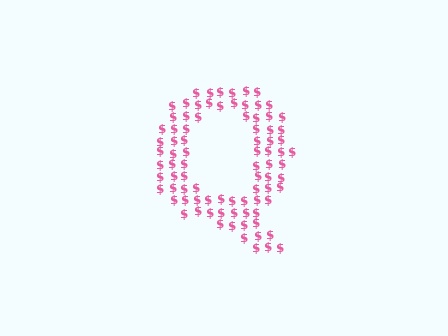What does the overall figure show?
The overall figure shows the letter Q.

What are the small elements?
The small elements are dollar signs.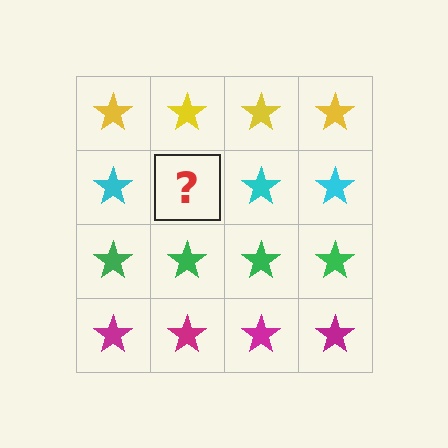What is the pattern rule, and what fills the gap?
The rule is that each row has a consistent color. The gap should be filled with a cyan star.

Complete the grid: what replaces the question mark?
The question mark should be replaced with a cyan star.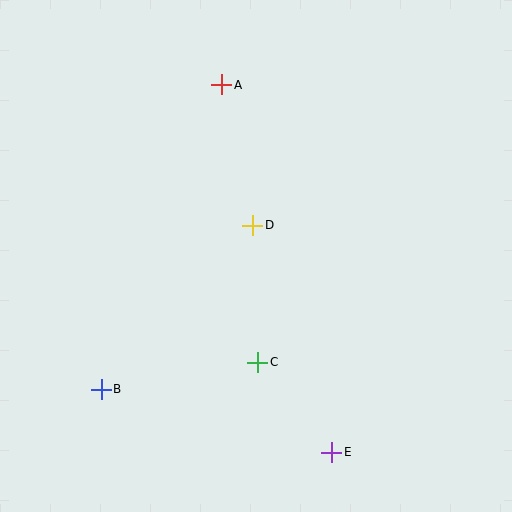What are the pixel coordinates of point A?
Point A is at (222, 85).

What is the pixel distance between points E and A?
The distance between E and A is 383 pixels.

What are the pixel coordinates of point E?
Point E is at (332, 452).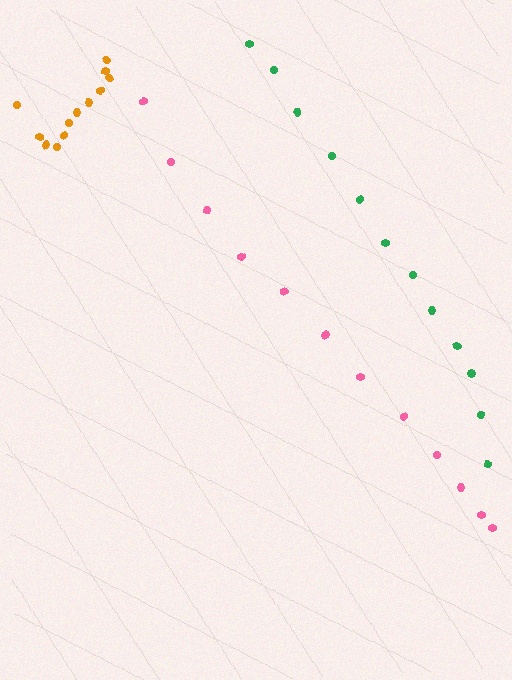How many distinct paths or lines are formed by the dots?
There are 3 distinct paths.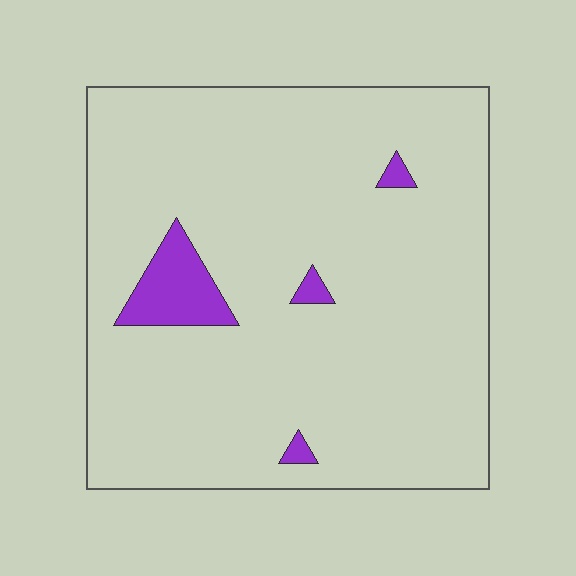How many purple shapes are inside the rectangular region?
4.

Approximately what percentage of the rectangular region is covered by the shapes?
Approximately 5%.